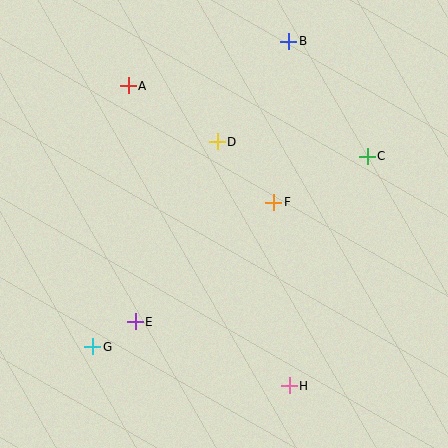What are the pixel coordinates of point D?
Point D is at (217, 142).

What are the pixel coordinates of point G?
Point G is at (93, 347).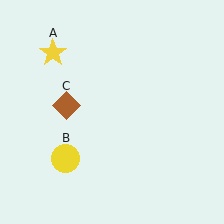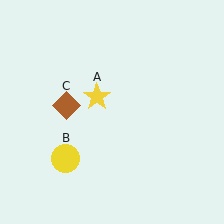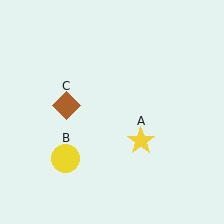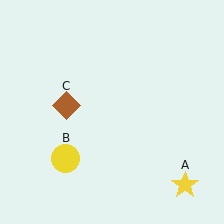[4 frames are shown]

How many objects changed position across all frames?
1 object changed position: yellow star (object A).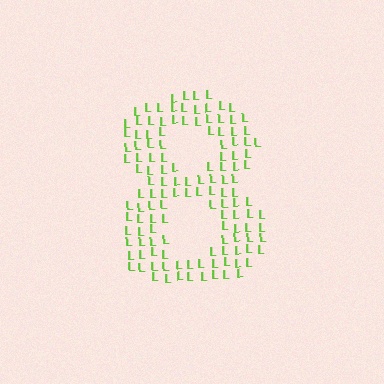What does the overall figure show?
The overall figure shows the digit 8.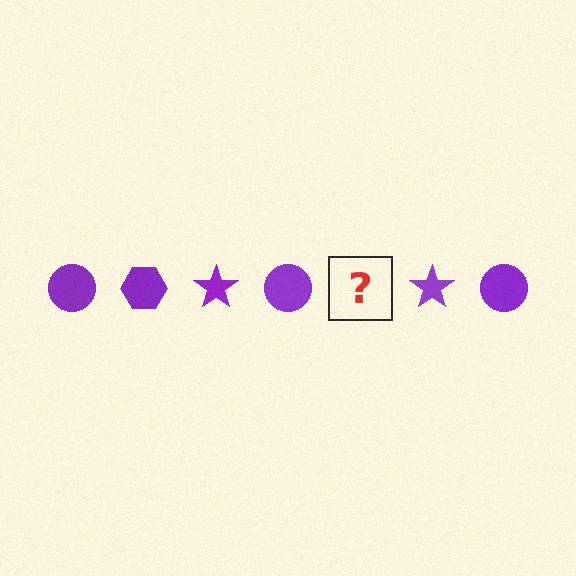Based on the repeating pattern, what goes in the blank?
The blank should be a purple hexagon.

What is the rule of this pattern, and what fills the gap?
The rule is that the pattern cycles through circle, hexagon, star shapes in purple. The gap should be filled with a purple hexagon.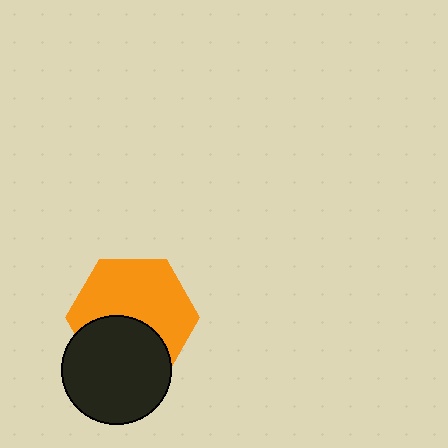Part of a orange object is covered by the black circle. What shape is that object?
It is a hexagon.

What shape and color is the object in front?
The object in front is a black circle.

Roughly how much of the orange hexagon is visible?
About half of it is visible (roughly 62%).